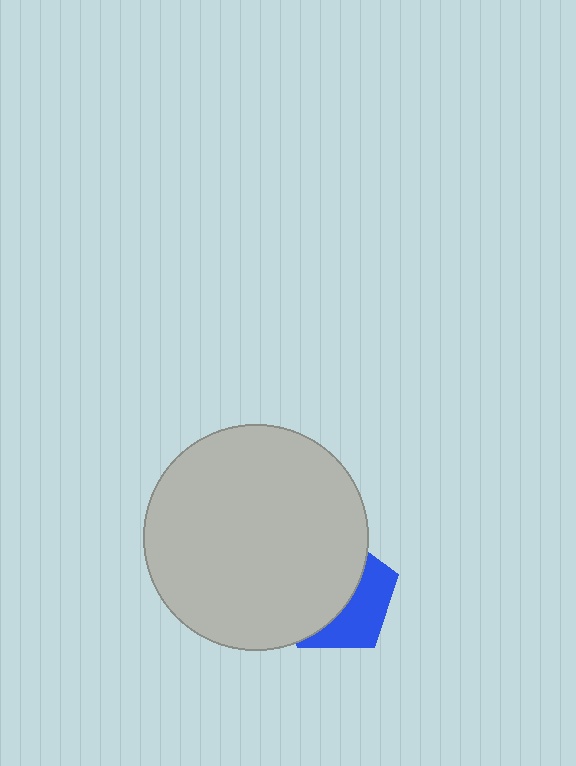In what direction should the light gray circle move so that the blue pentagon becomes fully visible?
The light gray circle should move left. That is the shortest direction to clear the overlap and leave the blue pentagon fully visible.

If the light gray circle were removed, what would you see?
You would see the complete blue pentagon.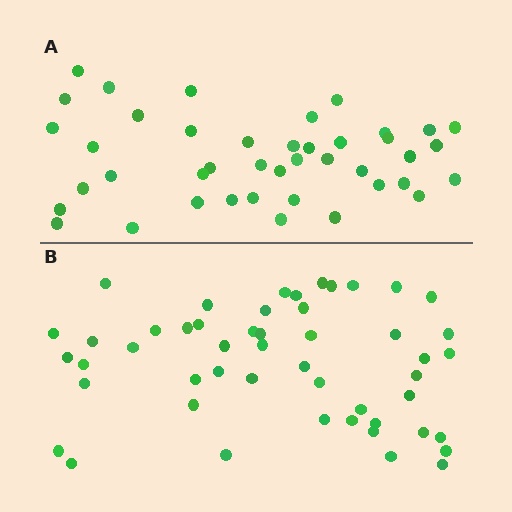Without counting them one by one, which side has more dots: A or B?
Region B (the bottom region) has more dots.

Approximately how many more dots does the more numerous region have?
Region B has roughly 8 or so more dots than region A.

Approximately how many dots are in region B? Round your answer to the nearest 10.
About 50 dots.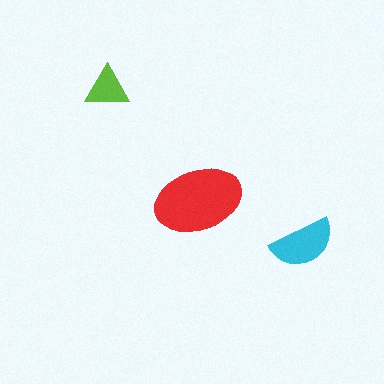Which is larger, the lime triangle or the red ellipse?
The red ellipse.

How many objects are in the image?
There are 3 objects in the image.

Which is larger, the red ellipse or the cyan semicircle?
The red ellipse.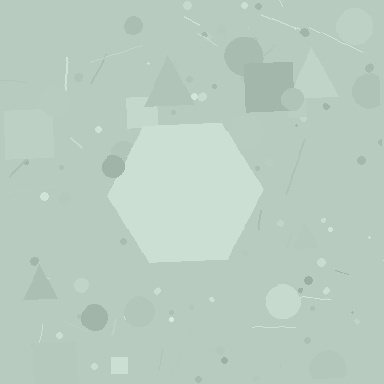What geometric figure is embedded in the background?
A hexagon is embedded in the background.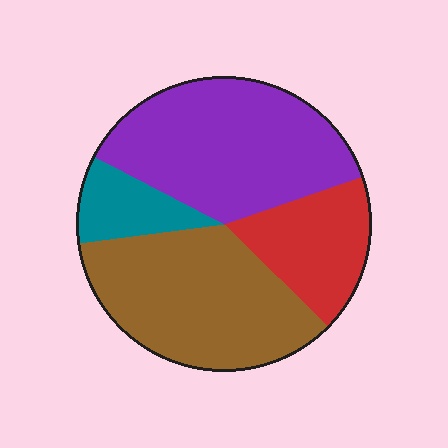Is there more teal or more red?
Red.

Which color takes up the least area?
Teal, at roughly 10%.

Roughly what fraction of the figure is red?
Red takes up about one sixth (1/6) of the figure.